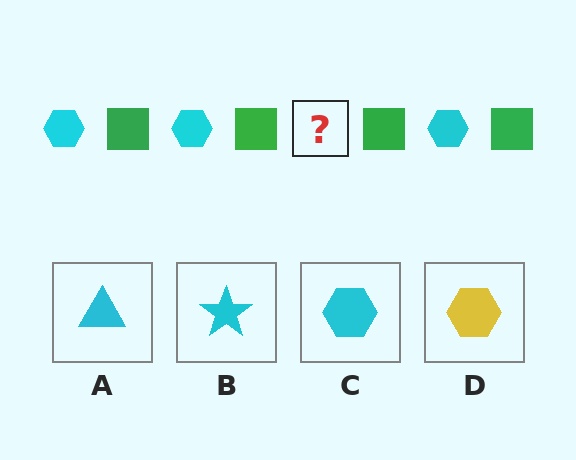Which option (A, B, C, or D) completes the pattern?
C.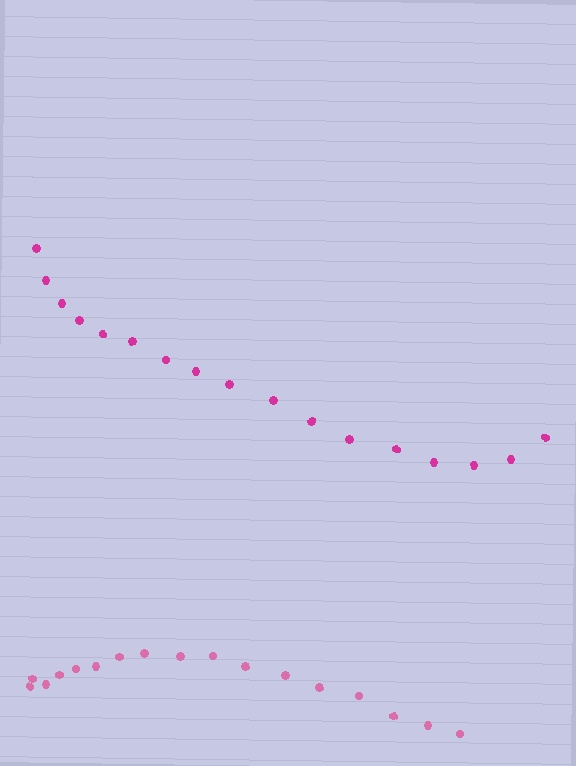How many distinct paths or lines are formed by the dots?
There are 2 distinct paths.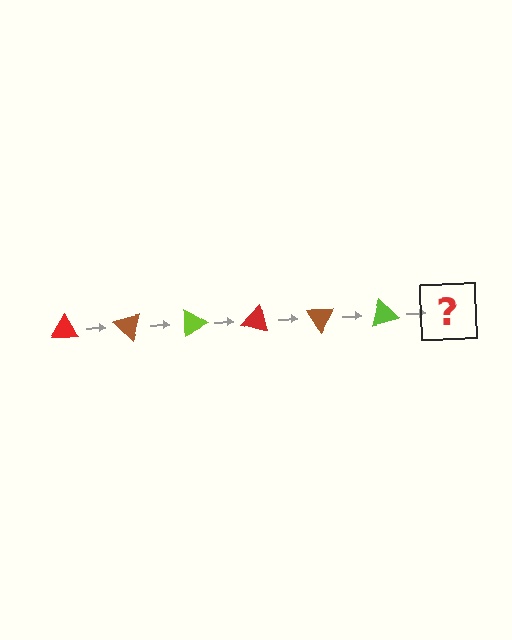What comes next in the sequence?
The next element should be a red triangle, rotated 270 degrees from the start.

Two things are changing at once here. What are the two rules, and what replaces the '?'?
The two rules are that it rotates 45 degrees each step and the color cycles through red, brown, and lime. The '?' should be a red triangle, rotated 270 degrees from the start.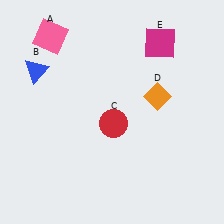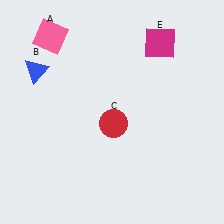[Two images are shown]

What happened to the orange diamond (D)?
The orange diamond (D) was removed in Image 2. It was in the top-right area of Image 1.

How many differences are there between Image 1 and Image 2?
There is 1 difference between the two images.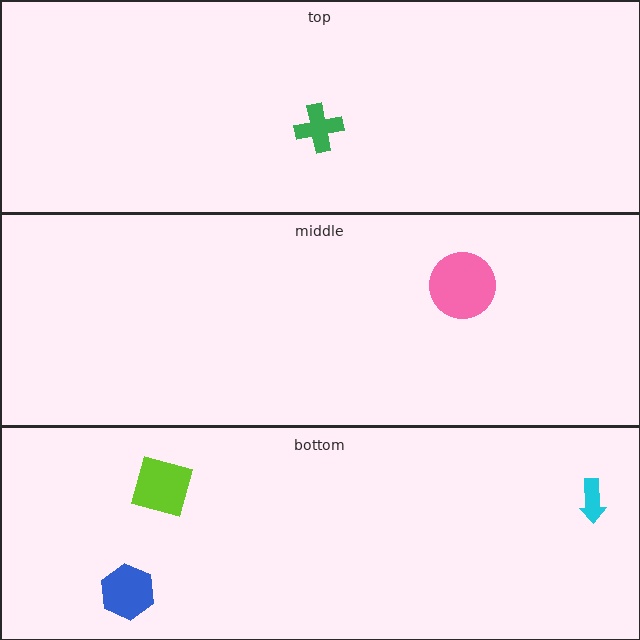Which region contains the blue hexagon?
The bottom region.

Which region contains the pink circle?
The middle region.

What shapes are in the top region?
The green cross.